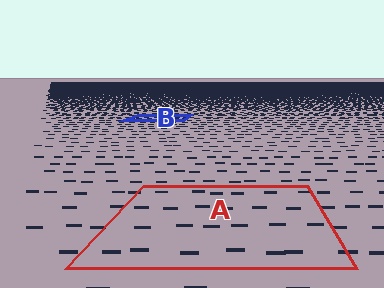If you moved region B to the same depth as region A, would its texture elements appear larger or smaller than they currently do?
They would appear larger. At a closer depth, the same texture elements are projected at a bigger on-screen size.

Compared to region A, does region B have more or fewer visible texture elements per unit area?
Region B has more texture elements per unit area — they are packed more densely because it is farther away.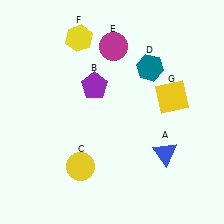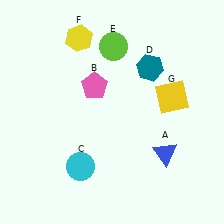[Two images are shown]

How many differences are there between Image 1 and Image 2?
There are 3 differences between the two images.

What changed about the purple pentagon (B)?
In Image 1, B is purple. In Image 2, it changed to pink.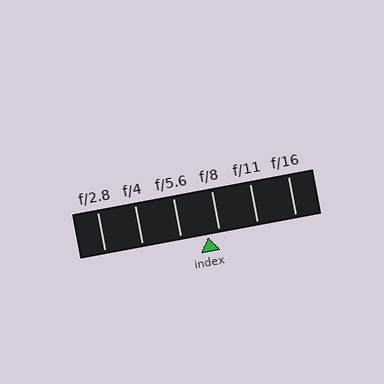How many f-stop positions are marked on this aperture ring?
There are 6 f-stop positions marked.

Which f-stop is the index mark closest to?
The index mark is closest to f/8.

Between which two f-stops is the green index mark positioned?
The index mark is between f/5.6 and f/8.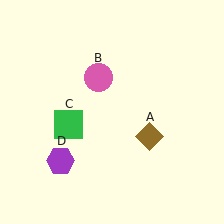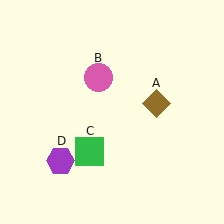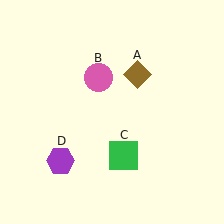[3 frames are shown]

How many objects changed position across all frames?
2 objects changed position: brown diamond (object A), green square (object C).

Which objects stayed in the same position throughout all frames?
Pink circle (object B) and purple hexagon (object D) remained stationary.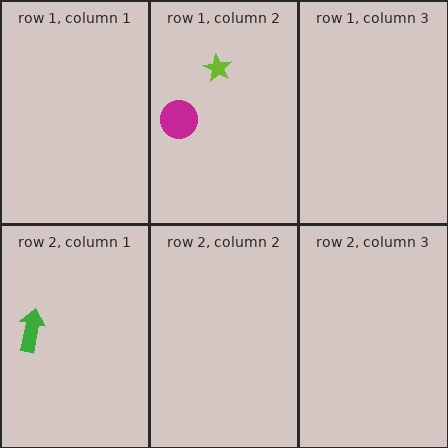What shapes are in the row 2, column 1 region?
The green arrow.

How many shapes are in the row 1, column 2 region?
2.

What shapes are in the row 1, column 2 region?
The magenta circle, the lime star.